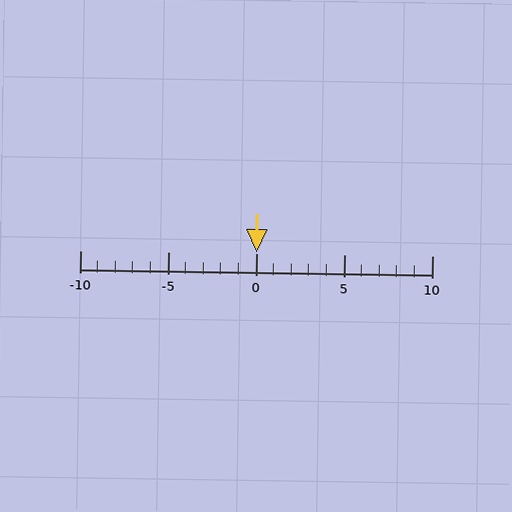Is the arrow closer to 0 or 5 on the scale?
The arrow is closer to 0.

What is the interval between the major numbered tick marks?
The major tick marks are spaced 5 units apart.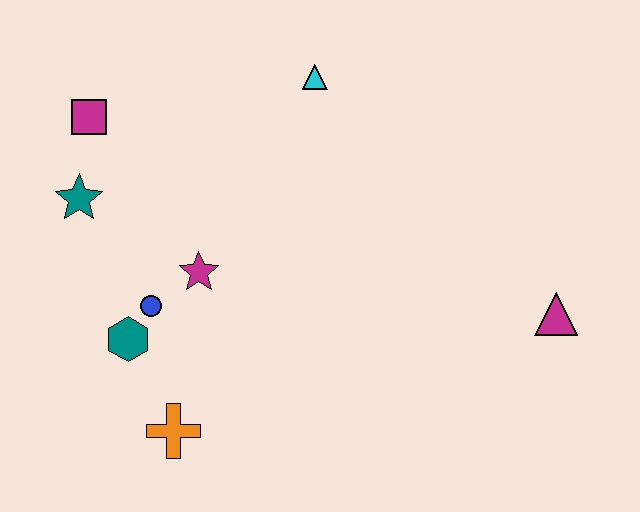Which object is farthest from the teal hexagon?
The magenta triangle is farthest from the teal hexagon.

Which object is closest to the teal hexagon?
The blue circle is closest to the teal hexagon.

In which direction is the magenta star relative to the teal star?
The magenta star is to the right of the teal star.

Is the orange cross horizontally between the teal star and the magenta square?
No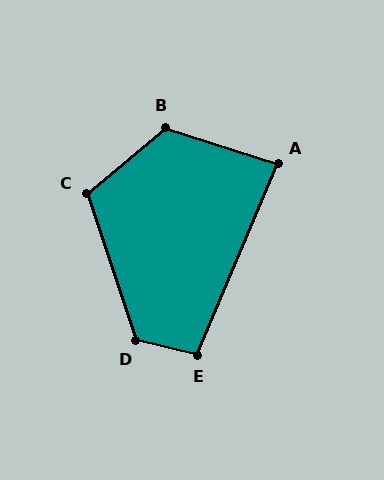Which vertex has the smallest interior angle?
A, at approximately 85 degrees.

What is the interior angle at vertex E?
Approximately 100 degrees (obtuse).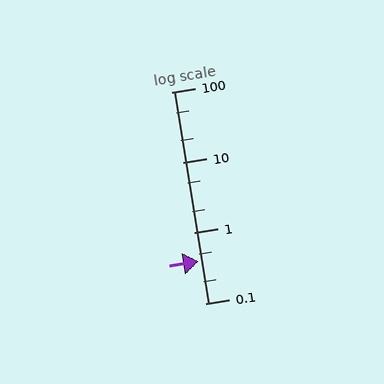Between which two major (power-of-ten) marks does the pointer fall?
The pointer is between 0.1 and 1.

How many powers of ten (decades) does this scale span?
The scale spans 3 decades, from 0.1 to 100.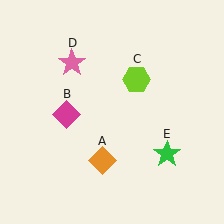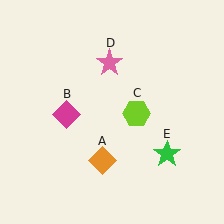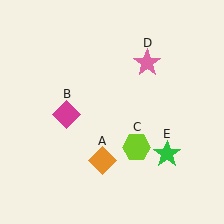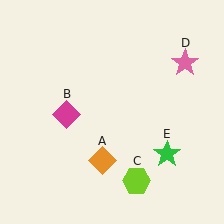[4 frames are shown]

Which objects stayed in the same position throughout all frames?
Orange diamond (object A) and magenta diamond (object B) and green star (object E) remained stationary.